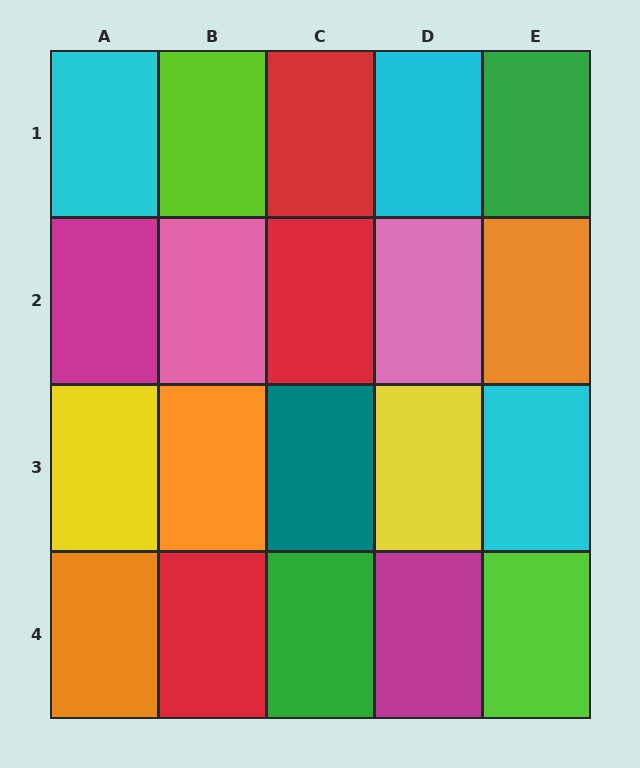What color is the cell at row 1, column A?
Cyan.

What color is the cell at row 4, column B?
Red.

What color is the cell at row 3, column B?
Orange.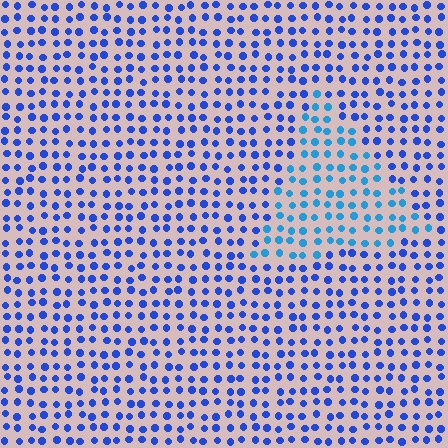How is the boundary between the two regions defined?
The boundary is defined purely by a slight shift in hue (about 28 degrees). Spacing, size, and orientation are identical on both sides.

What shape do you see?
I see a triangle.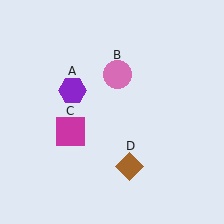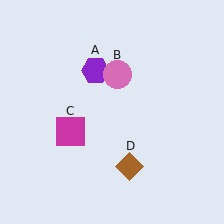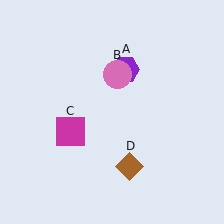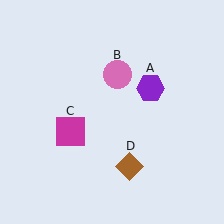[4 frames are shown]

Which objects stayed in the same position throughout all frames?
Pink circle (object B) and magenta square (object C) and brown diamond (object D) remained stationary.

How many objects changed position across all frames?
1 object changed position: purple hexagon (object A).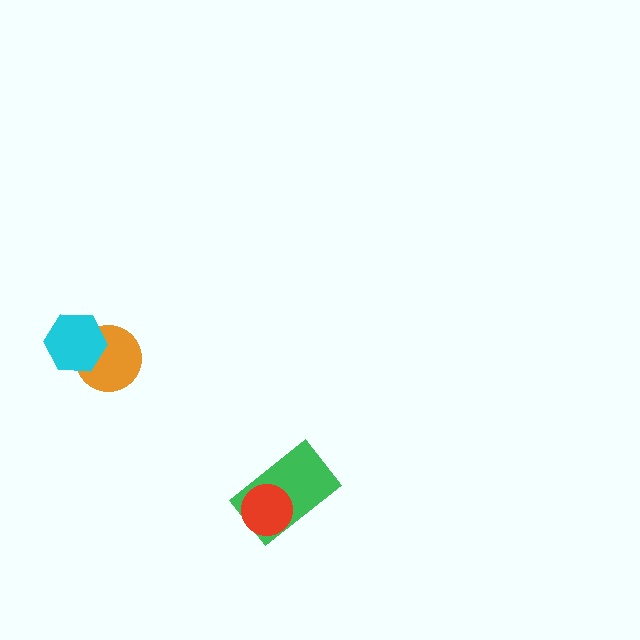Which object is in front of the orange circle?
The cyan hexagon is in front of the orange circle.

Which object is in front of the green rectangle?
The red circle is in front of the green rectangle.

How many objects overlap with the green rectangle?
1 object overlaps with the green rectangle.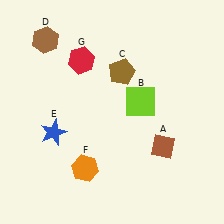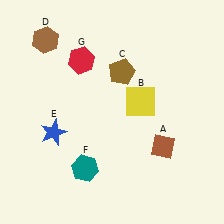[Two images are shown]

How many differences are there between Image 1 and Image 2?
There are 2 differences between the two images.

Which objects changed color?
B changed from lime to yellow. F changed from orange to teal.